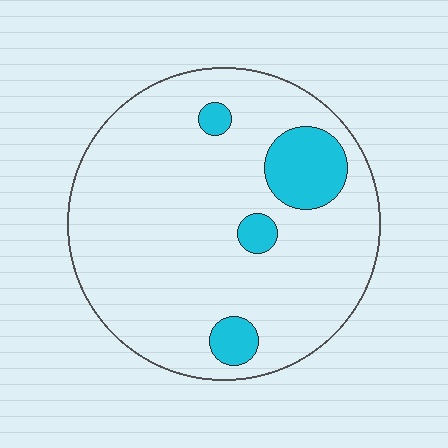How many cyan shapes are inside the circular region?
4.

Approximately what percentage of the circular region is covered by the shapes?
Approximately 15%.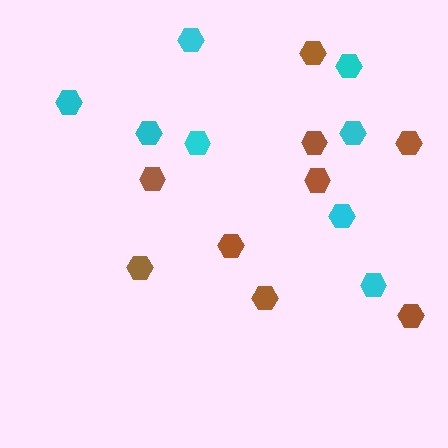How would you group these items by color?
There are 2 groups: one group of brown hexagons (9) and one group of cyan hexagons (8).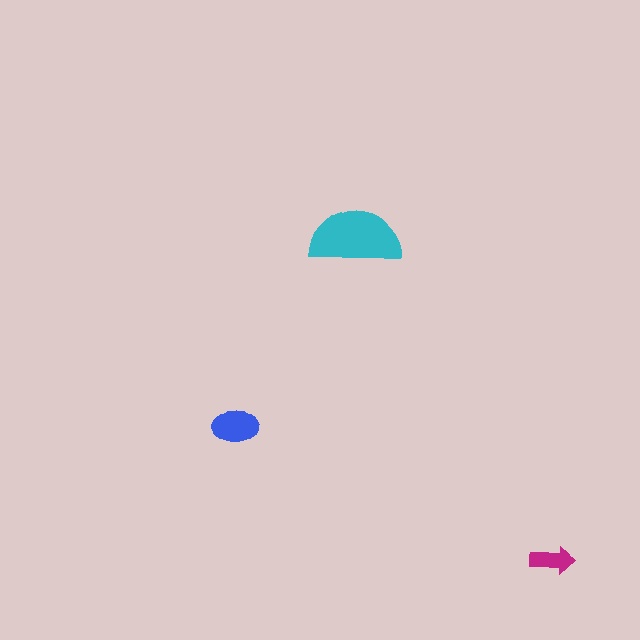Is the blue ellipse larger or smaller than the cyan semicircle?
Smaller.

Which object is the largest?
The cyan semicircle.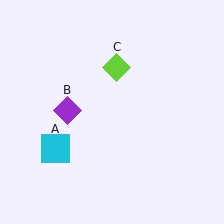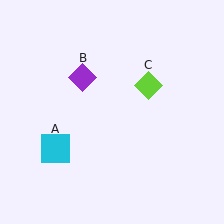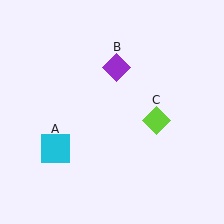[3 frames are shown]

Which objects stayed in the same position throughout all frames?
Cyan square (object A) remained stationary.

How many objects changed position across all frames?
2 objects changed position: purple diamond (object B), lime diamond (object C).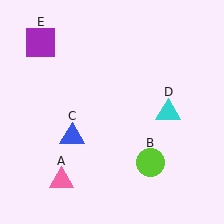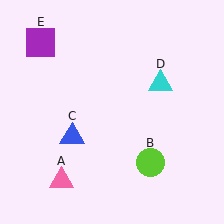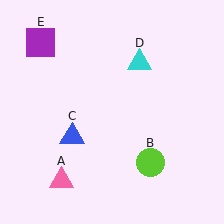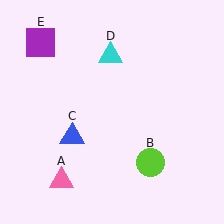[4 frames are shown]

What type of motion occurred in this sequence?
The cyan triangle (object D) rotated counterclockwise around the center of the scene.